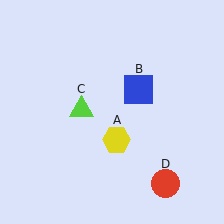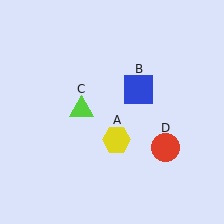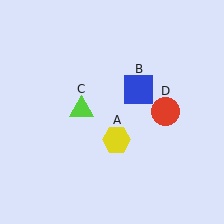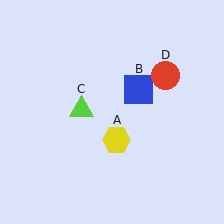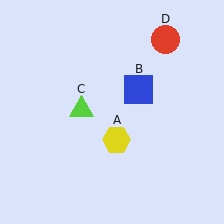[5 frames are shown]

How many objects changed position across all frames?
1 object changed position: red circle (object D).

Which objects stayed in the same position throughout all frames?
Yellow hexagon (object A) and blue square (object B) and lime triangle (object C) remained stationary.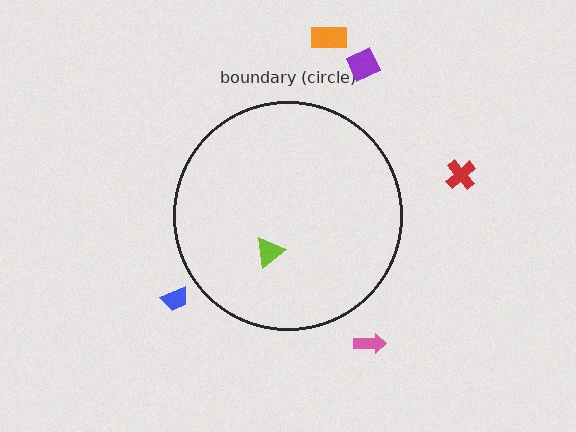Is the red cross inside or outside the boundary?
Outside.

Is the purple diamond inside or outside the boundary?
Outside.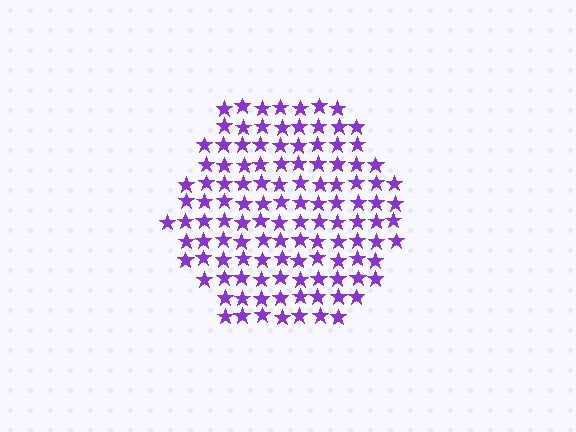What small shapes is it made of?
It is made of small stars.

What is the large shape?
The large shape is a hexagon.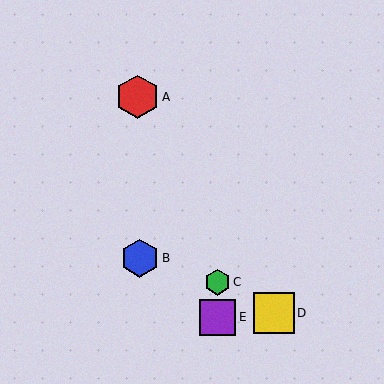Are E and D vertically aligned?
No, E is at x≈217 and D is at x≈274.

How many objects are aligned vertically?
2 objects (C, E) are aligned vertically.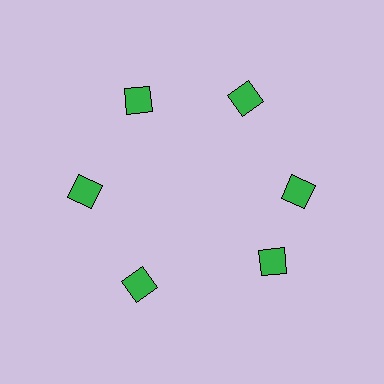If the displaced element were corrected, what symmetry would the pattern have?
It would have 6-fold rotational symmetry — the pattern would map onto itself every 60 degrees.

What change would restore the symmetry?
The symmetry would be restored by rotating it back into even spacing with its neighbors so that all 6 diamonds sit at equal angles and equal distance from the center.